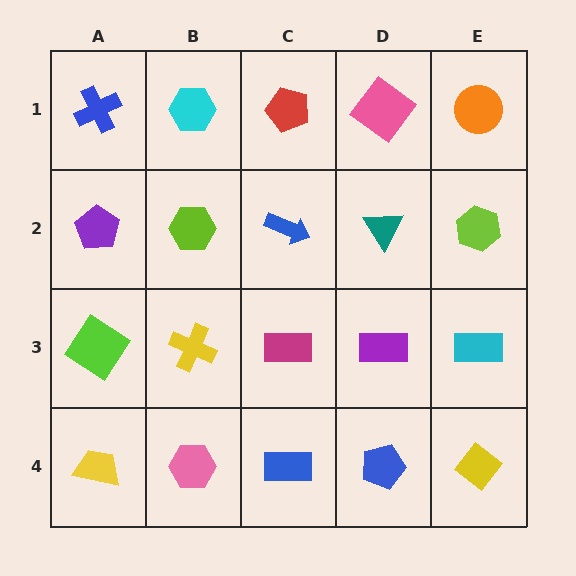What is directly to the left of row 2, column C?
A lime hexagon.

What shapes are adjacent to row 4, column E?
A cyan rectangle (row 3, column E), a blue pentagon (row 4, column D).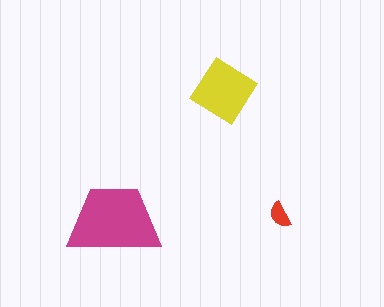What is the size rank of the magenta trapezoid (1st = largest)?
1st.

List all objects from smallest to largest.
The red semicircle, the yellow diamond, the magenta trapezoid.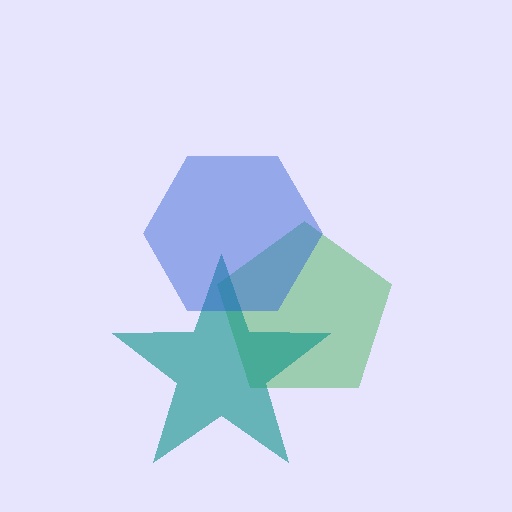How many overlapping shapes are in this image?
There are 3 overlapping shapes in the image.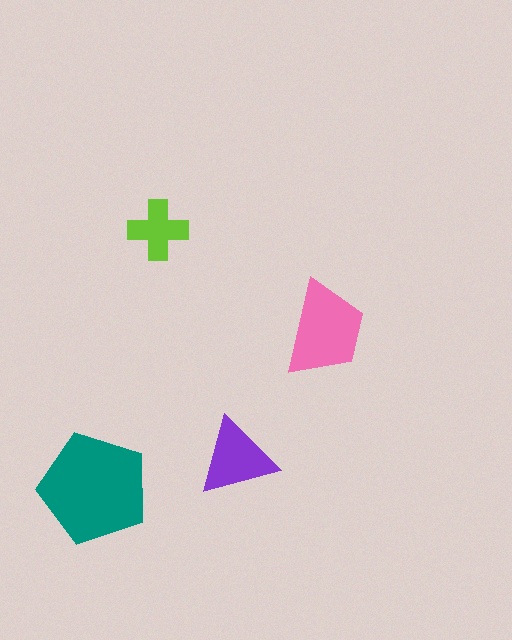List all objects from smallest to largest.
The lime cross, the purple triangle, the pink trapezoid, the teal pentagon.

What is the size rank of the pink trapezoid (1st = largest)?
2nd.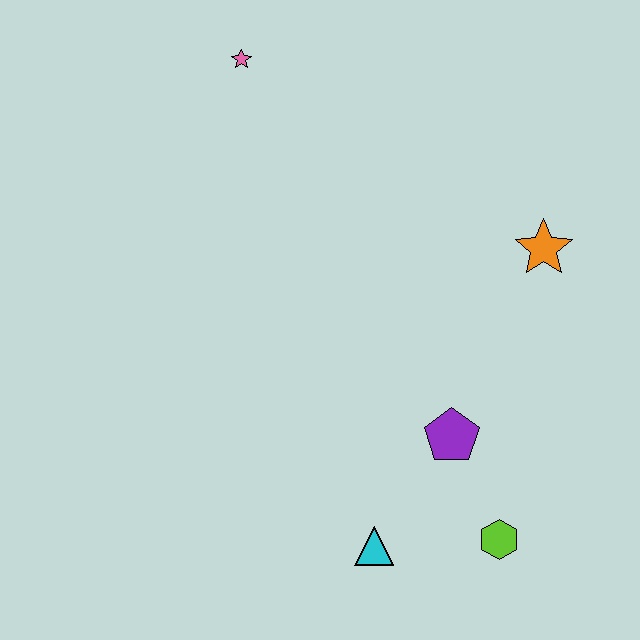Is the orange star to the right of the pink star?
Yes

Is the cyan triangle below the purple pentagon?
Yes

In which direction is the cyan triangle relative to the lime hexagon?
The cyan triangle is to the left of the lime hexagon.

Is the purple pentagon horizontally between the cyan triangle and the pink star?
No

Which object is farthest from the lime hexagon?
The pink star is farthest from the lime hexagon.